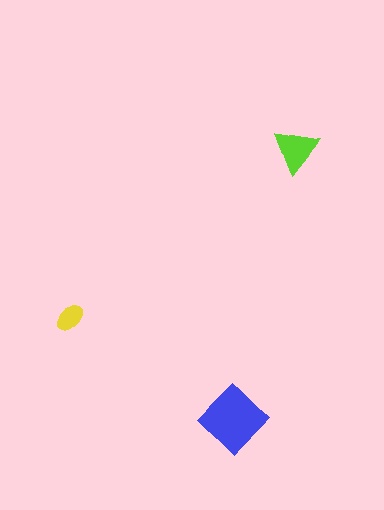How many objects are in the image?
There are 3 objects in the image.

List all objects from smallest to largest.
The yellow ellipse, the lime triangle, the blue diamond.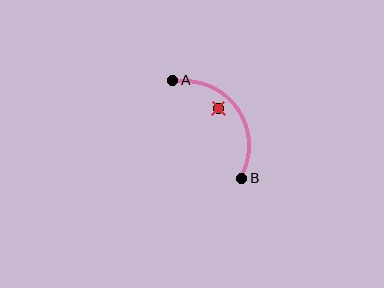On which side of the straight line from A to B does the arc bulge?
The arc bulges above and to the right of the straight line connecting A and B.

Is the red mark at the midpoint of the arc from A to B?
No — the red mark does not lie on the arc at all. It sits slightly inside the curve.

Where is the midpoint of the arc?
The arc midpoint is the point on the curve farthest from the straight line joining A and B. It sits above and to the right of that line.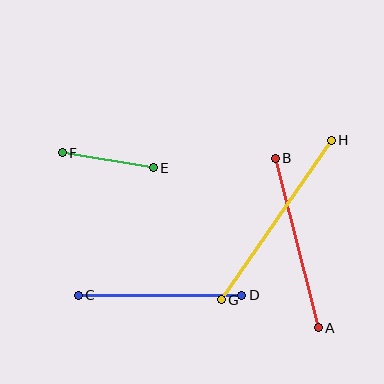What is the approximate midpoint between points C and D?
The midpoint is at approximately (160, 295) pixels.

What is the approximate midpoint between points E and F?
The midpoint is at approximately (108, 160) pixels.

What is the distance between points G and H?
The distance is approximately 194 pixels.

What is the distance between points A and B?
The distance is approximately 174 pixels.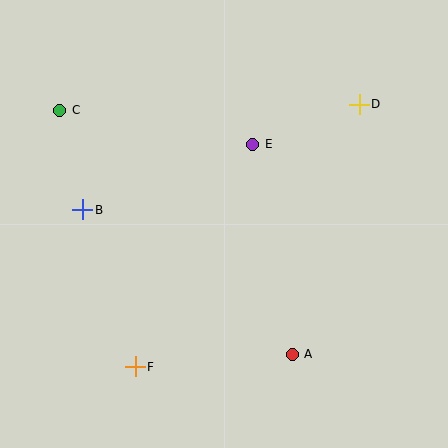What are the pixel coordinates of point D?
Point D is at (359, 104).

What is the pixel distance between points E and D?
The distance between E and D is 114 pixels.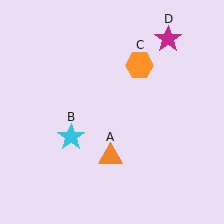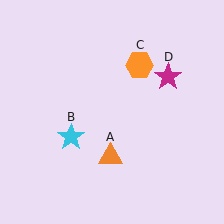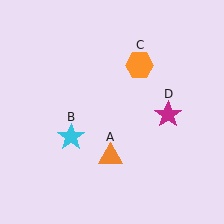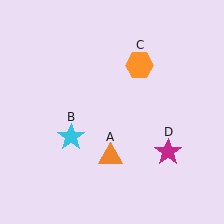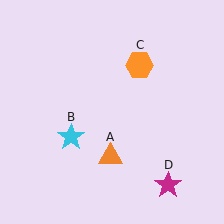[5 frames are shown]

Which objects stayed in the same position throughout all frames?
Orange triangle (object A) and cyan star (object B) and orange hexagon (object C) remained stationary.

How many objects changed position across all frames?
1 object changed position: magenta star (object D).